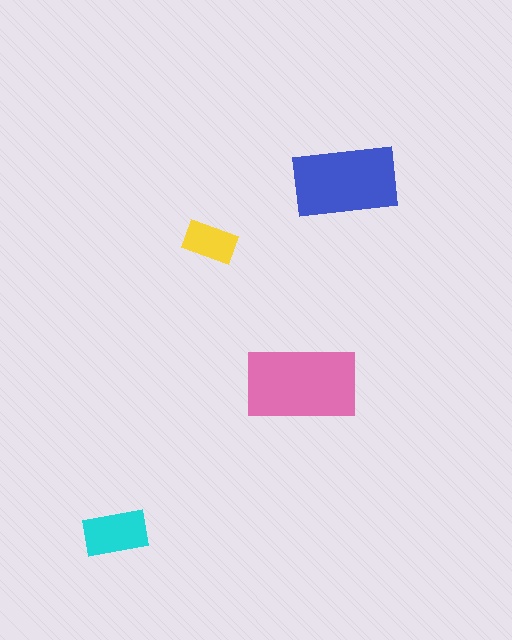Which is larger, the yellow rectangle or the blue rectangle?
The blue one.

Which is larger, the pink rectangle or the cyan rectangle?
The pink one.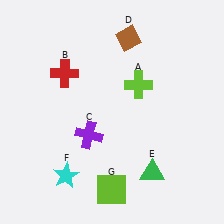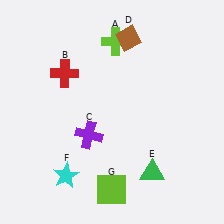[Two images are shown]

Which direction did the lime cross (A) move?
The lime cross (A) moved up.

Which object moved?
The lime cross (A) moved up.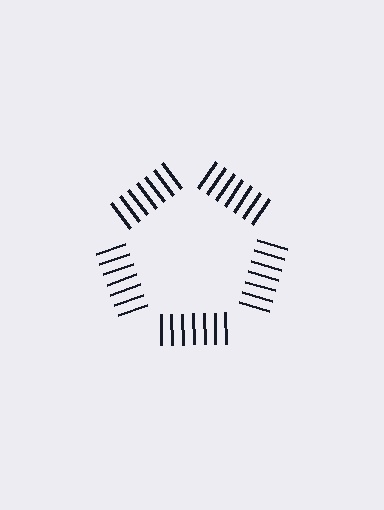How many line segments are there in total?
35 — 7 along each of the 5 edges.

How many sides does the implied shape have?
5 sides — the line-ends trace a pentagon.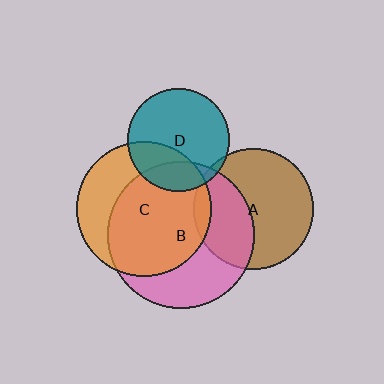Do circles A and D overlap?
Yes.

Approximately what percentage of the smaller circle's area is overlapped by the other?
Approximately 5%.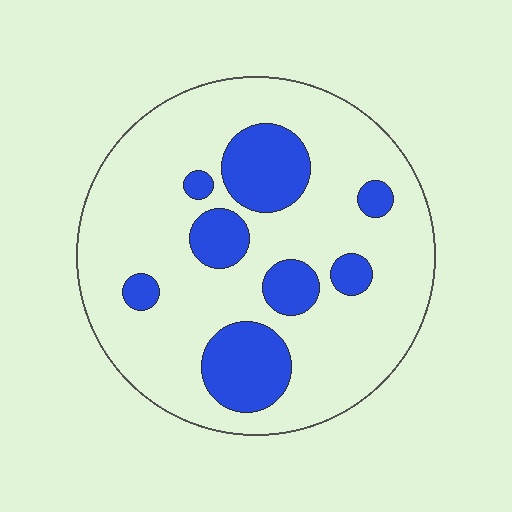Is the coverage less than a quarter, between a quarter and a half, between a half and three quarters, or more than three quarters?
Less than a quarter.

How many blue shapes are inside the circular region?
8.